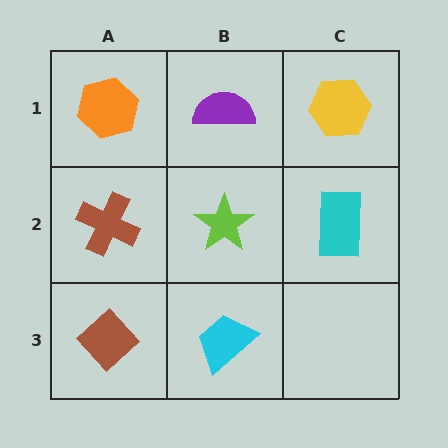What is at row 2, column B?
A lime star.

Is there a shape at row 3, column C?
No, that cell is empty.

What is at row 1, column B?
A purple semicircle.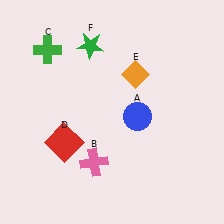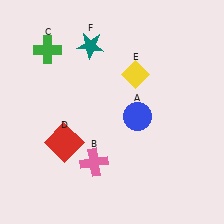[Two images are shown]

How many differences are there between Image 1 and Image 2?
There are 2 differences between the two images.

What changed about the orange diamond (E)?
In Image 1, E is orange. In Image 2, it changed to yellow.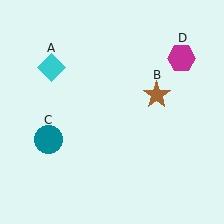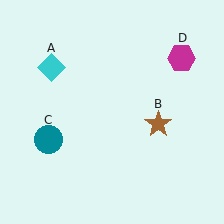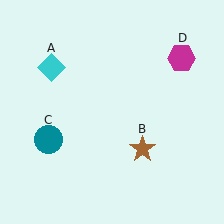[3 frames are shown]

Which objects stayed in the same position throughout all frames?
Cyan diamond (object A) and teal circle (object C) and magenta hexagon (object D) remained stationary.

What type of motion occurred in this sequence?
The brown star (object B) rotated clockwise around the center of the scene.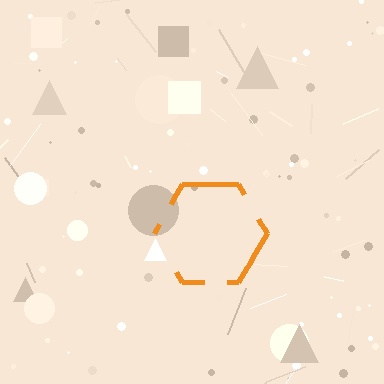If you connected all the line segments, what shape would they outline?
They would outline a hexagon.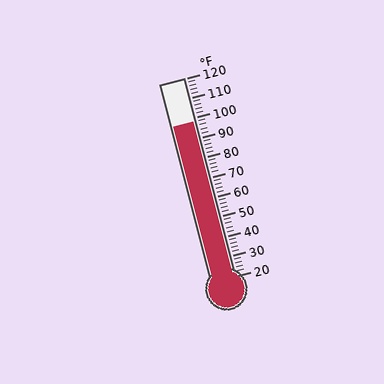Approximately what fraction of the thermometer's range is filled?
The thermometer is filled to approximately 80% of its range.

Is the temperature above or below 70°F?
The temperature is above 70°F.